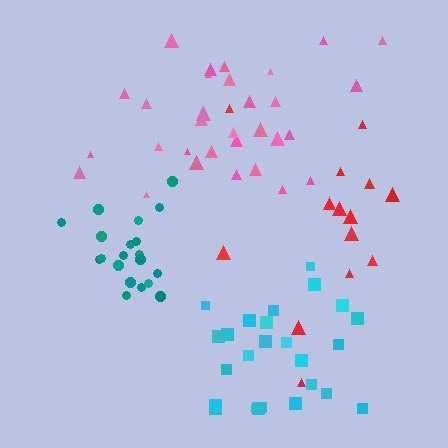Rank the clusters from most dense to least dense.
teal, pink, cyan, red.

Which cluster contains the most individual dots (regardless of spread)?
Pink (32).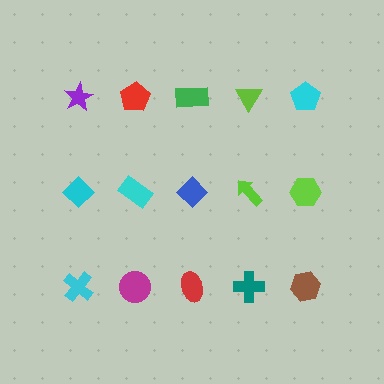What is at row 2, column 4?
A lime arrow.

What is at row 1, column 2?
A red pentagon.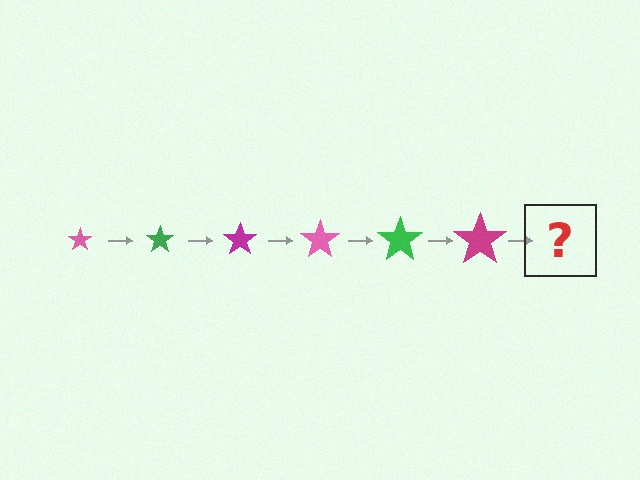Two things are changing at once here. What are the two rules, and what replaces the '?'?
The two rules are that the star grows larger each step and the color cycles through pink, green, and magenta. The '?' should be a pink star, larger than the previous one.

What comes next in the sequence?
The next element should be a pink star, larger than the previous one.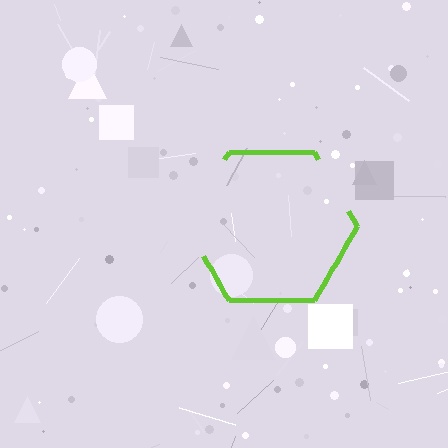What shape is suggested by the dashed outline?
The dashed outline suggests a hexagon.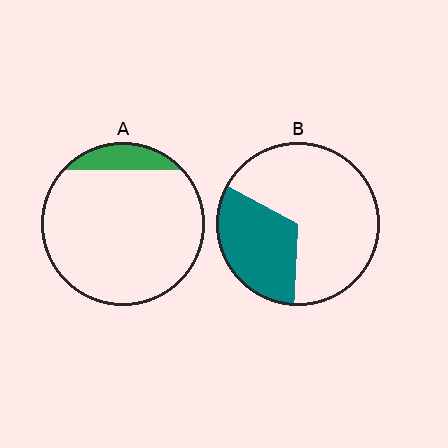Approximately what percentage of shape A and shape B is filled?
A is approximately 10% and B is approximately 30%.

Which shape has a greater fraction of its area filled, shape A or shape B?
Shape B.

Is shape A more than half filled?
No.